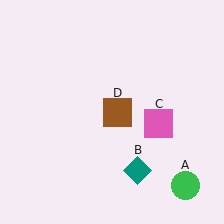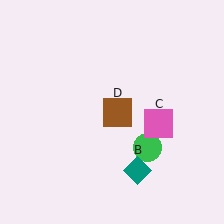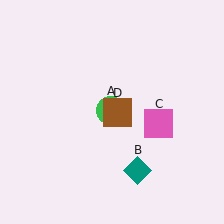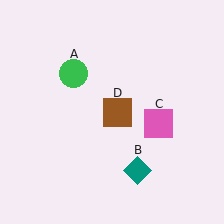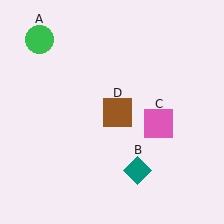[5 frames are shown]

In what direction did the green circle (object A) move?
The green circle (object A) moved up and to the left.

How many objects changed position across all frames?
1 object changed position: green circle (object A).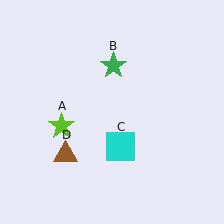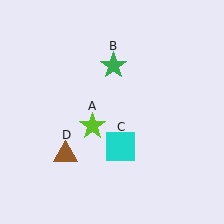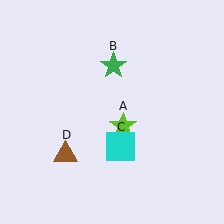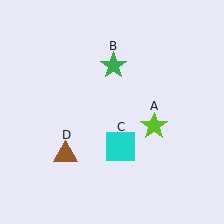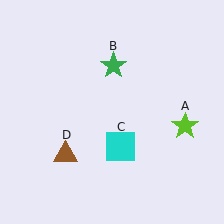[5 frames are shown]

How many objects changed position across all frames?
1 object changed position: lime star (object A).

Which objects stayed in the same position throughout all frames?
Green star (object B) and cyan square (object C) and brown triangle (object D) remained stationary.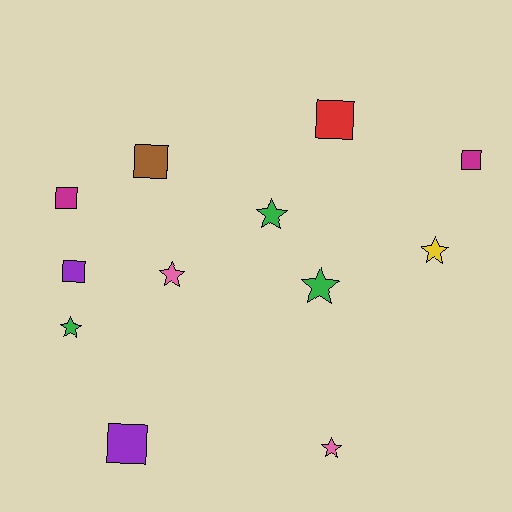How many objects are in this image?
There are 12 objects.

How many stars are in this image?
There are 6 stars.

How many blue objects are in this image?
There are no blue objects.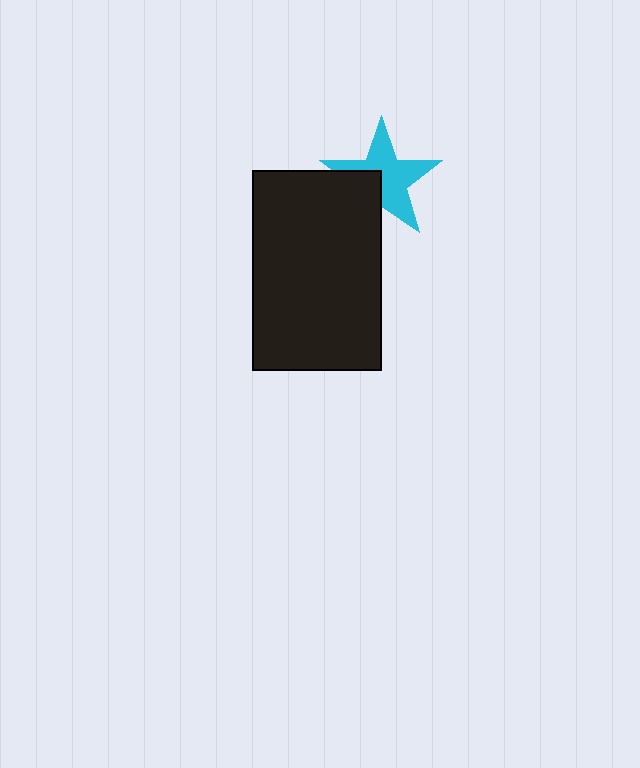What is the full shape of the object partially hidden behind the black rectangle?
The partially hidden object is a cyan star.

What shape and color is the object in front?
The object in front is a black rectangle.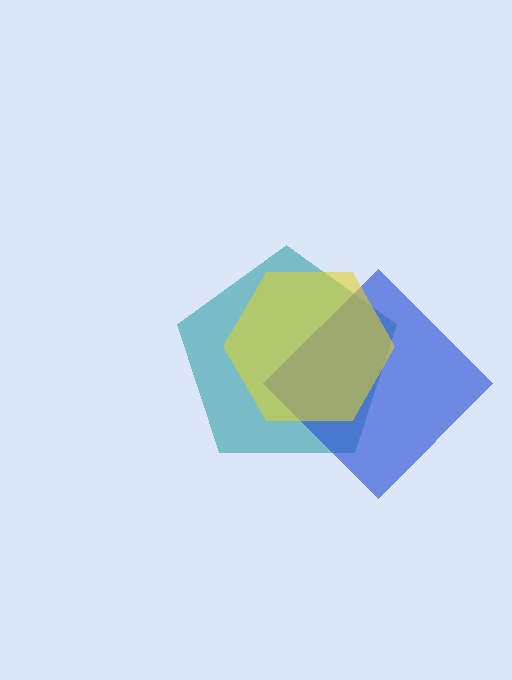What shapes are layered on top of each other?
The layered shapes are: a teal pentagon, a blue diamond, a yellow hexagon.